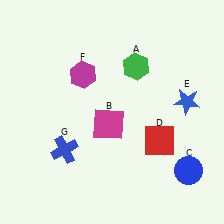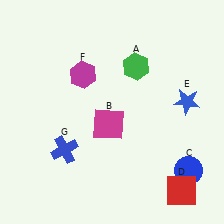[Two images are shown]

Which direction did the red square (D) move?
The red square (D) moved down.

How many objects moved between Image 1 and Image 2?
1 object moved between the two images.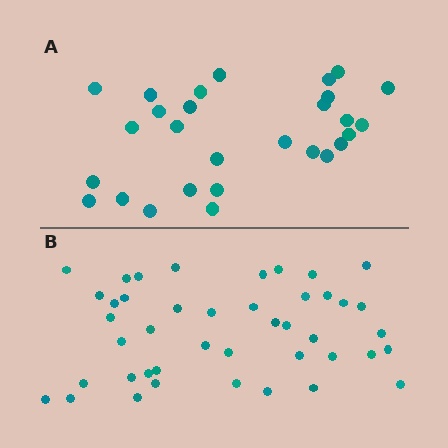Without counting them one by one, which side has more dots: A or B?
Region B (the bottom region) has more dots.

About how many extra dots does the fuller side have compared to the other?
Region B has approximately 15 more dots than region A.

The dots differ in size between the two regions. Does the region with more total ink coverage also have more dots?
No. Region A has more total ink coverage because its dots are larger, but region B actually contains more individual dots. Total area can be misleading — the number of items is what matters here.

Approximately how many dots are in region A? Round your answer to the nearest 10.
About 30 dots. (The exact count is 28, which rounds to 30.)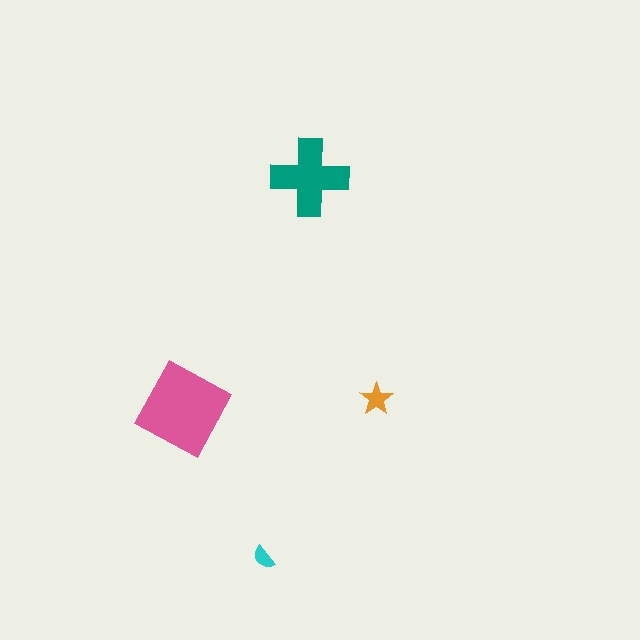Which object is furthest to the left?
The pink diamond is leftmost.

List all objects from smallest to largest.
The cyan semicircle, the orange star, the teal cross, the pink diamond.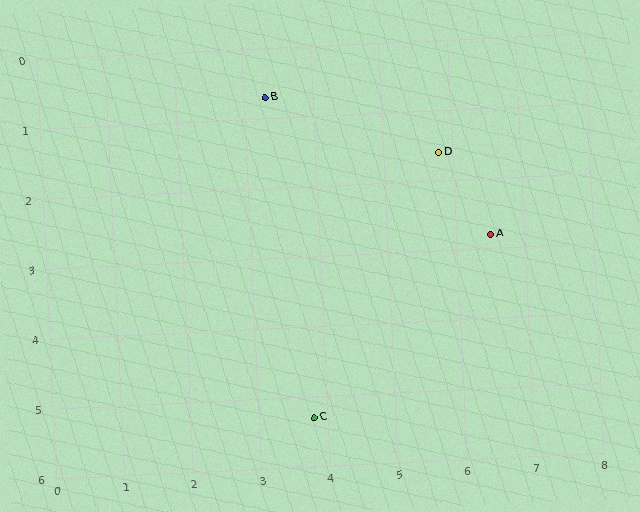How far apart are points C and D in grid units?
Points C and D are about 4.2 grid units apart.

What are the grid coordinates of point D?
Point D is at approximately (5.8, 1.6).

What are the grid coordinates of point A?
Point A is at approximately (6.5, 2.8).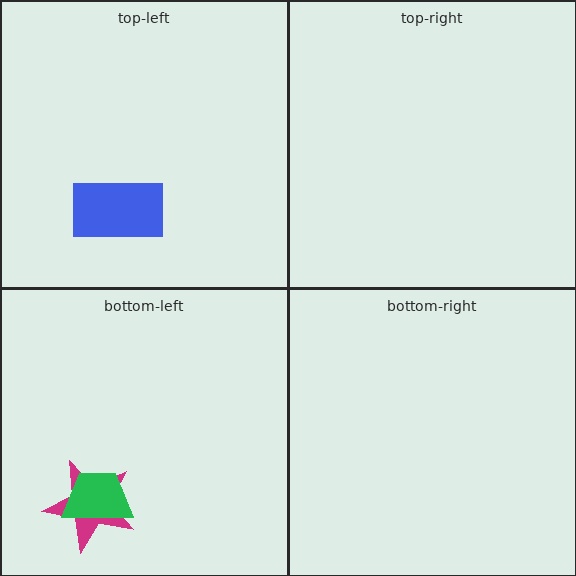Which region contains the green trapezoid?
The bottom-left region.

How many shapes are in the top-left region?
1.